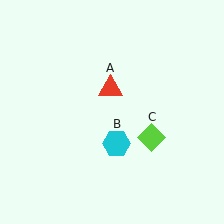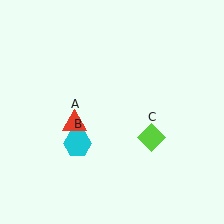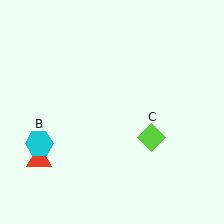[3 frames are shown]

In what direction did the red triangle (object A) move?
The red triangle (object A) moved down and to the left.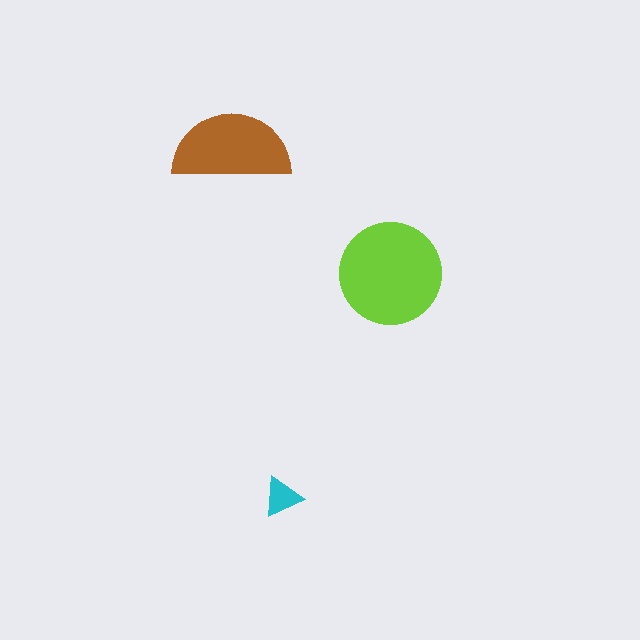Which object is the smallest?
The cyan triangle.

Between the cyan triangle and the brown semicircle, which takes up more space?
The brown semicircle.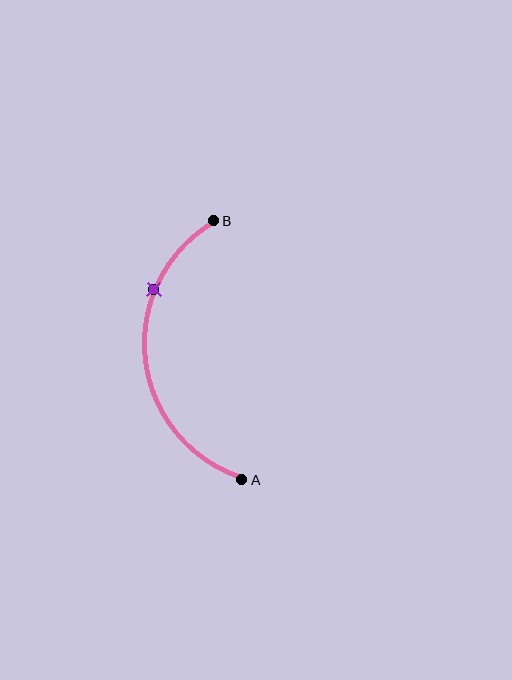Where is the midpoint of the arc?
The arc midpoint is the point on the curve farthest from the straight line joining A and B. It sits to the left of that line.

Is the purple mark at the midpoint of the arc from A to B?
No. The purple mark lies on the arc but is closer to endpoint B. The arc midpoint would be at the point on the curve equidistant along the arc from both A and B.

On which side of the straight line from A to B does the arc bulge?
The arc bulges to the left of the straight line connecting A and B.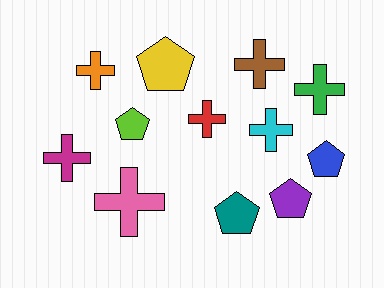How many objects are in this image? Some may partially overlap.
There are 12 objects.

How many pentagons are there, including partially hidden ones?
There are 5 pentagons.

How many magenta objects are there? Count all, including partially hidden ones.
There is 1 magenta object.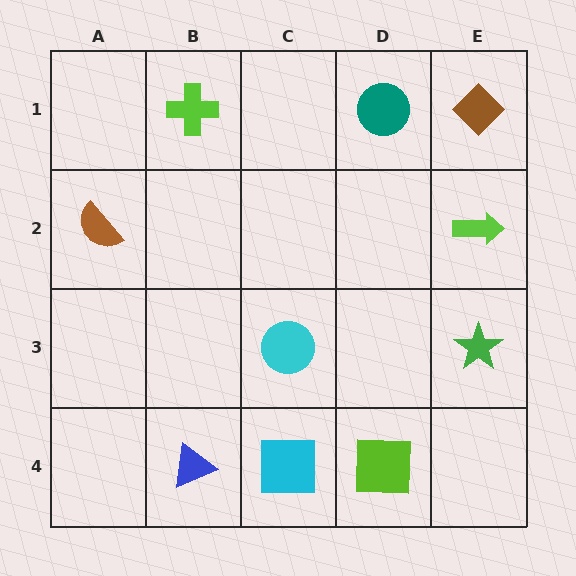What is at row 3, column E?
A green star.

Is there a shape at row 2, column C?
No, that cell is empty.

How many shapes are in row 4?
3 shapes.